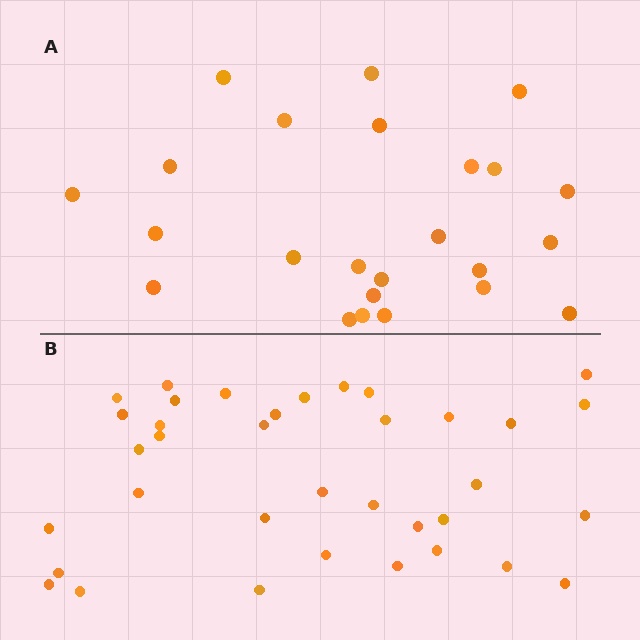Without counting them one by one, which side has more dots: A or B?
Region B (the bottom region) has more dots.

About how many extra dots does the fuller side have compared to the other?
Region B has roughly 12 or so more dots than region A.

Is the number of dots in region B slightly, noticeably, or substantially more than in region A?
Region B has substantially more. The ratio is roughly 1.5 to 1.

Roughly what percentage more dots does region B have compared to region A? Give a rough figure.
About 50% more.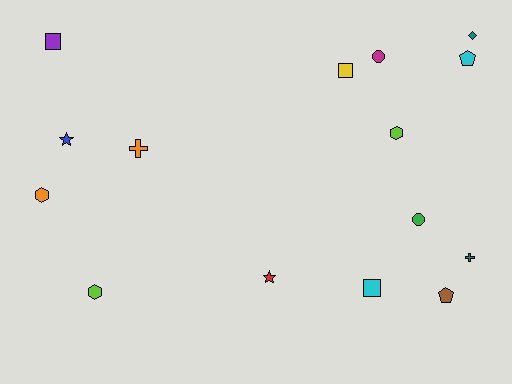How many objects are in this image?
There are 15 objects.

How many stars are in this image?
There are 2 stars.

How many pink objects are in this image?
There are no pink objects.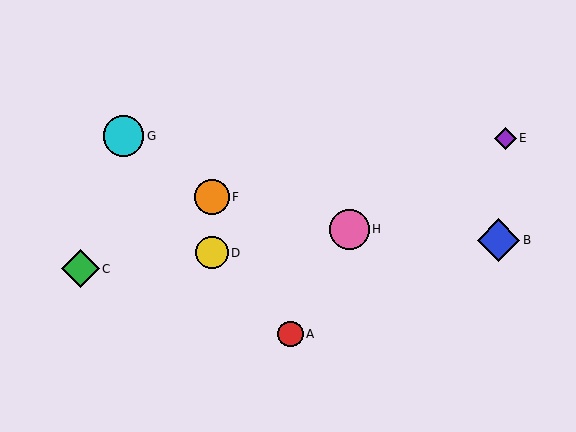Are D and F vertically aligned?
Yes, both are at x≈212.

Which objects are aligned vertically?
Objects D, F are aligned vertically.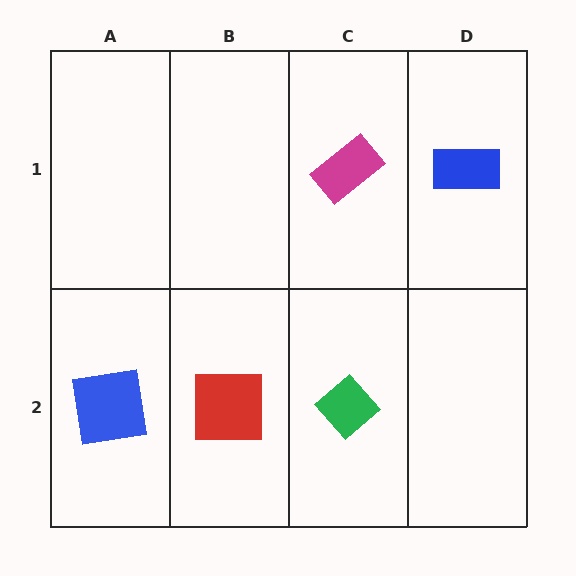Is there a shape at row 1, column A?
No, that cell is empty.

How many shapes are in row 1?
2 shapes.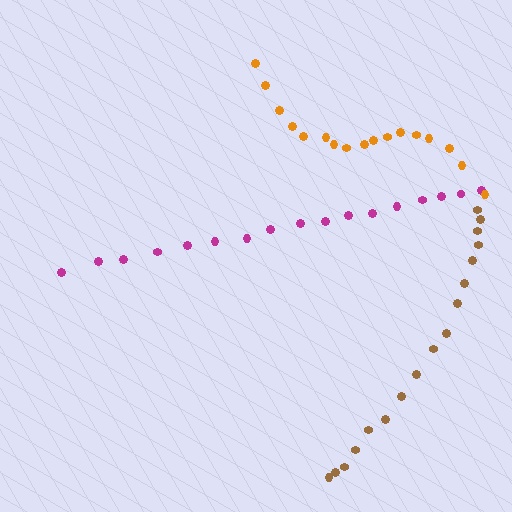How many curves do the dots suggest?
There are 3 distinct paths.